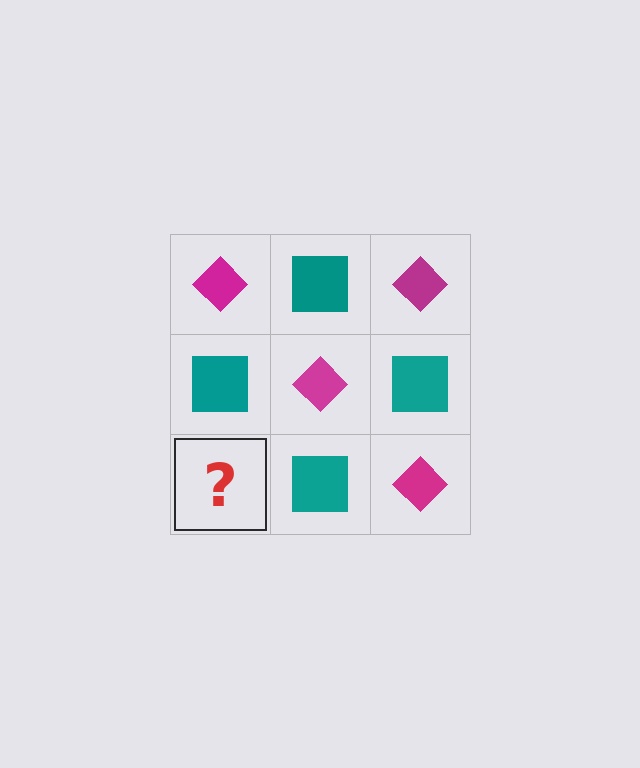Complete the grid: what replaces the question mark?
The question mark should be replaced with a magenta diamond.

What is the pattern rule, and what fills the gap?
The rule is that it alternates magenta diamond and teal square in a checkerboard pattern. The gap should be filled with a magenta diamond.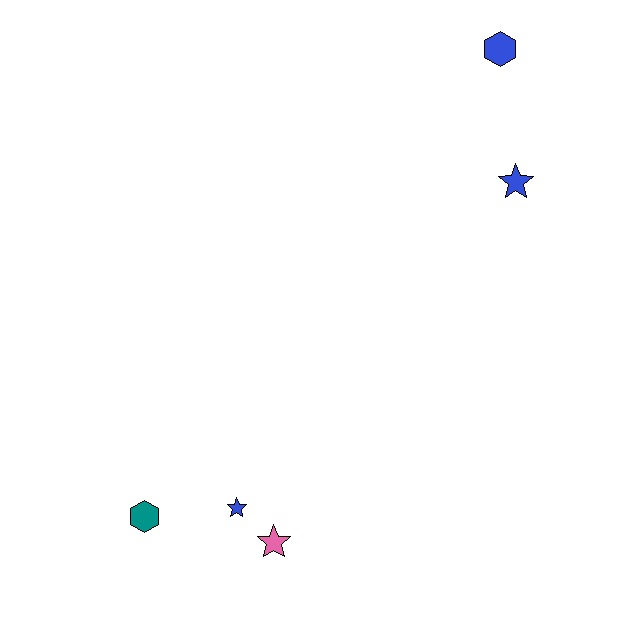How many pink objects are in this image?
There is 1 pink object.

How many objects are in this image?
There are 5 objects.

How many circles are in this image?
There are no circles.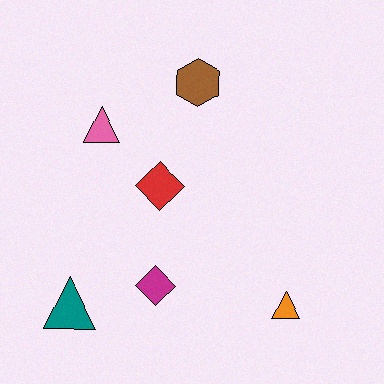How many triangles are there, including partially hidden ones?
There are 3 triangles.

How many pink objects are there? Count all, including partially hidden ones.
There is 1 pink object.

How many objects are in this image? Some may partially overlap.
There are 6 objects.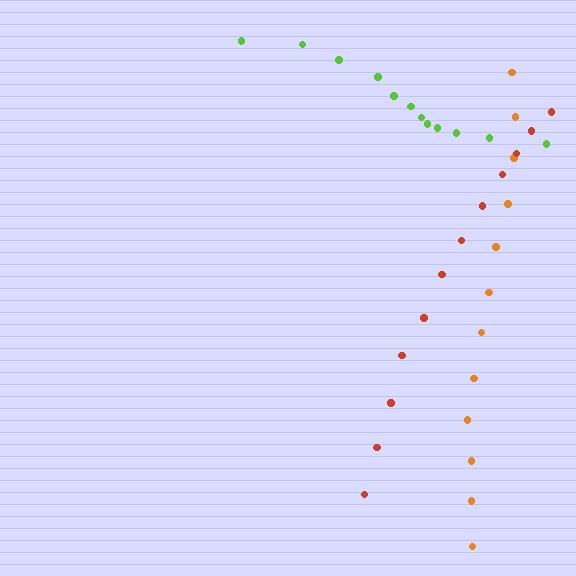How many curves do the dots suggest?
There are 3 distinct paths.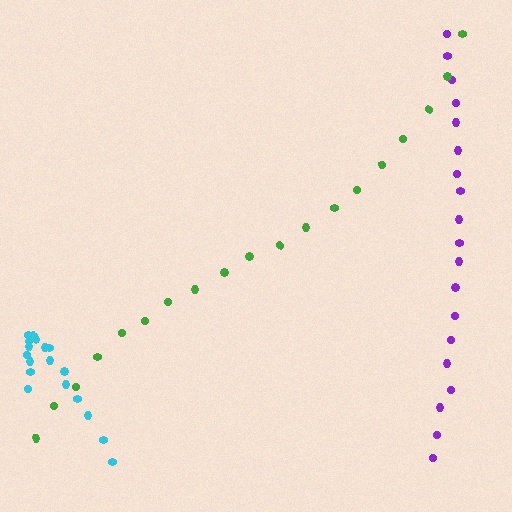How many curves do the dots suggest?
There are 3 distinct paths.